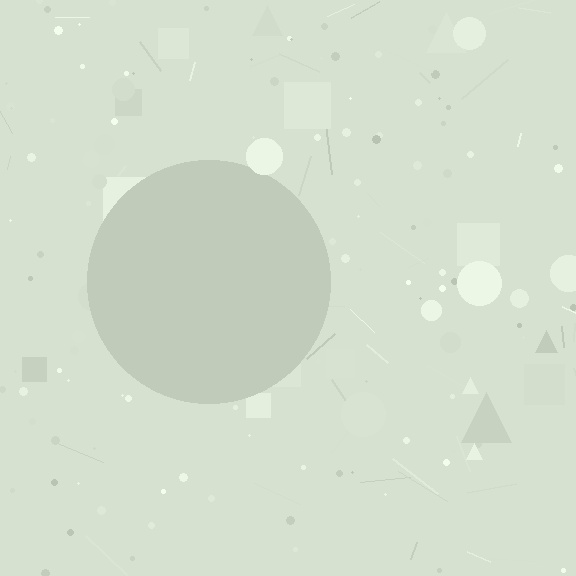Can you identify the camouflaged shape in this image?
The camouflaged shape is a circle.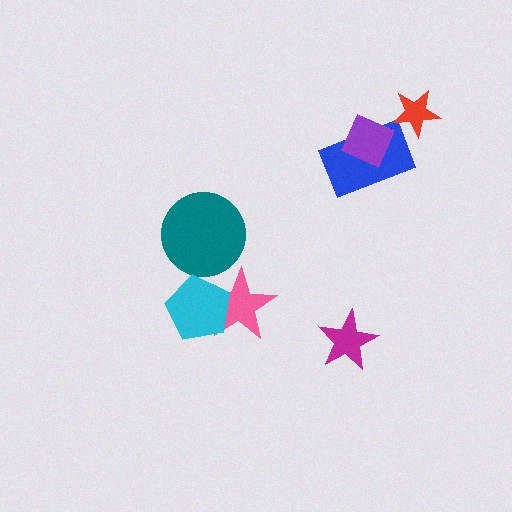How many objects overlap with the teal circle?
0 objects overlap with the teal circle.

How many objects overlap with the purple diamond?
1 object overlaps with the purple diamond.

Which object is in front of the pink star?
The cyan pentagon is in front of the pink star.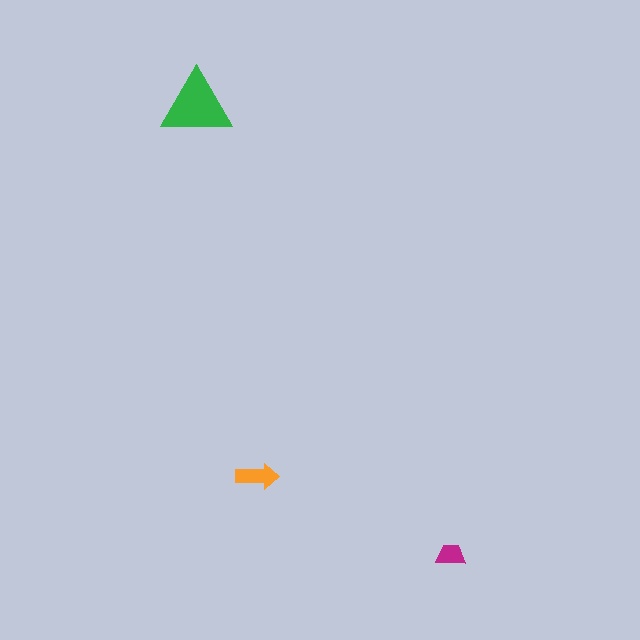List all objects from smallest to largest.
The magenta trapezoid, the orange arrow, the green triangle.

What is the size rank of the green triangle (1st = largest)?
1st.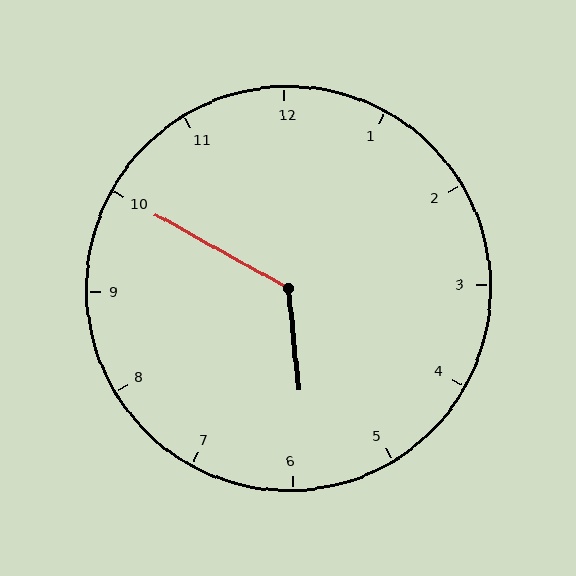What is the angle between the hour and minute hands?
Approximately 125 degrees.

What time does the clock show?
5:50.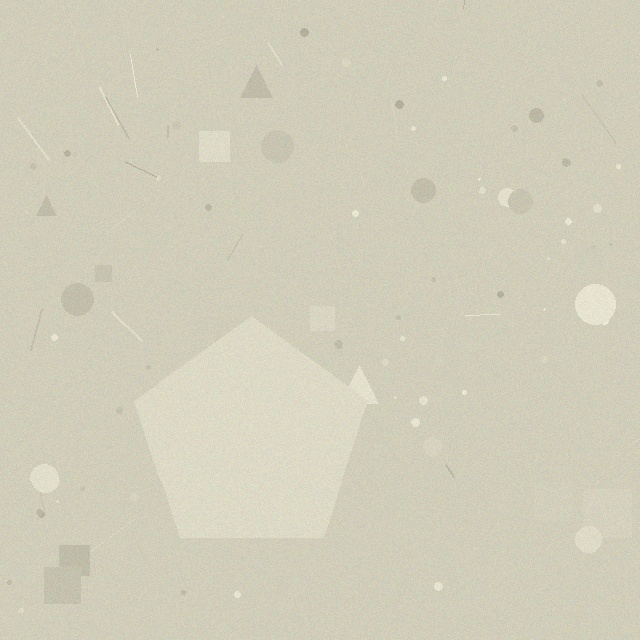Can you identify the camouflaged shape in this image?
The camouflaged shape is a pentagon.